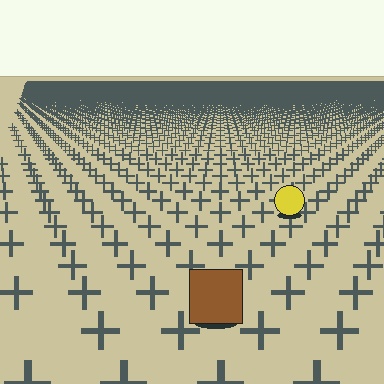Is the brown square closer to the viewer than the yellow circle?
Yes. The brown square is closer — you can tell from the texture gradient: the ground texture is coarser near it.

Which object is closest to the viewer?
The brown square is closest. The texture marks near it are larger and more spread out.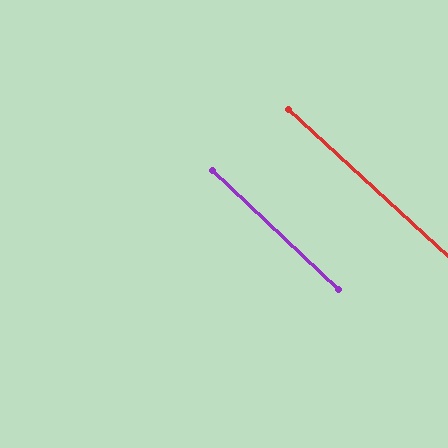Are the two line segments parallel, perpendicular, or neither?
Parallel — their directions differ by only 1.0°.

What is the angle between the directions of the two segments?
Approximately 1 degree.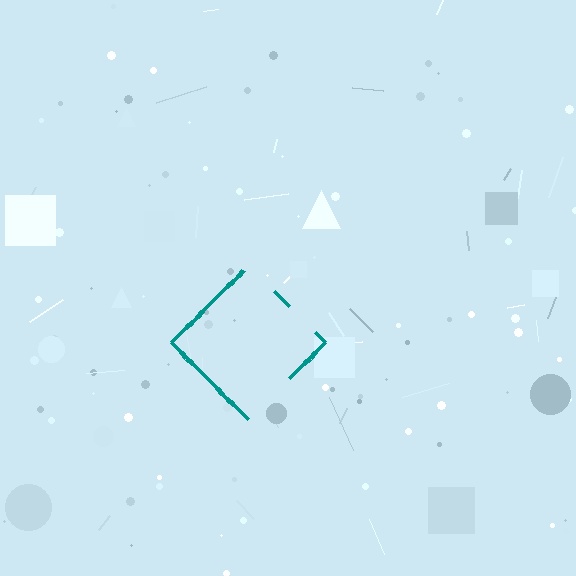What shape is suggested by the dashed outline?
The dashed outline suggests a diamond.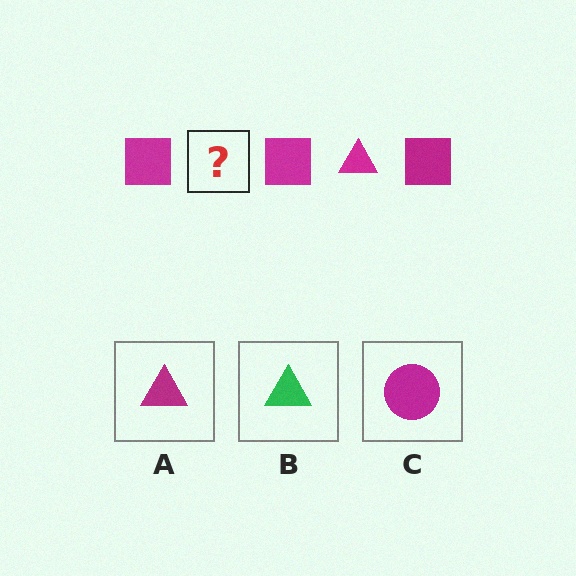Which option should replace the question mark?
Option A.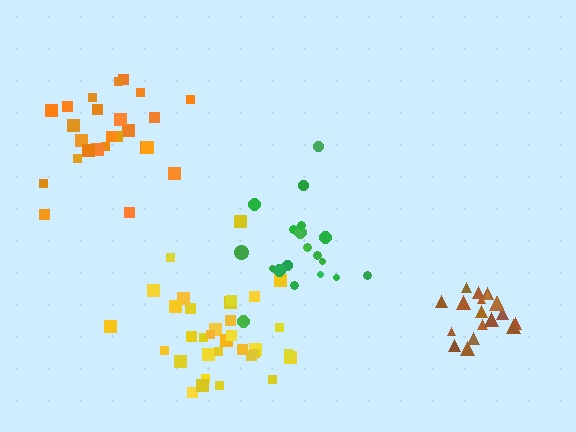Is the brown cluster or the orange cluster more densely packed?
Brown.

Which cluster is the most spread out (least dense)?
Yellow.